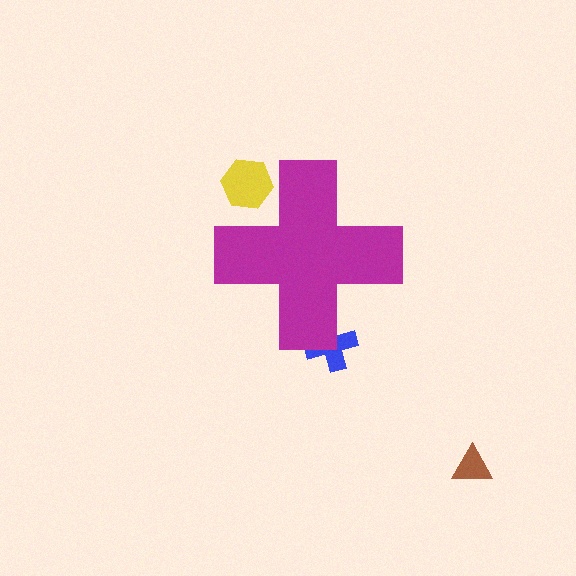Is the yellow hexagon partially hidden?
Yes, the yellow hexagon is partially hidden behind the magenta cross.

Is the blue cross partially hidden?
Yes, the blue cross is partially hidden behind the magenta cross.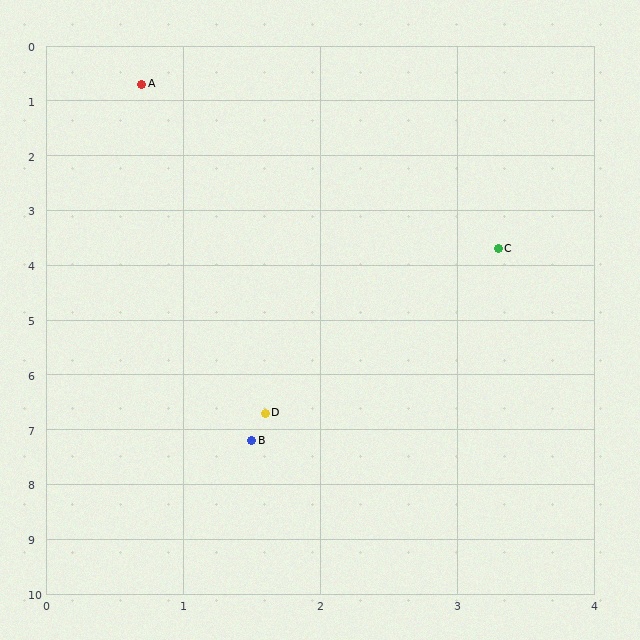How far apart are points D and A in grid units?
Points D and A are about 6.1 grid units apart.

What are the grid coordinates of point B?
Point B is at approximately (1.5, 7.2).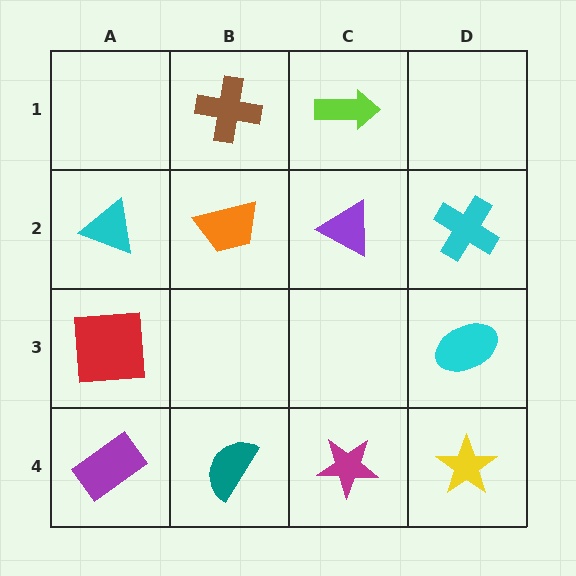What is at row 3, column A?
A red square.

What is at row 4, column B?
A teal semicircle.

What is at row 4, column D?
A yellow star.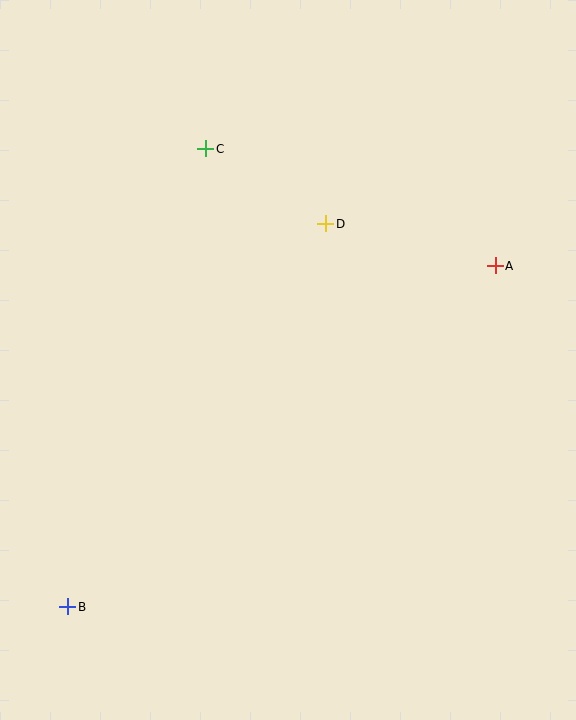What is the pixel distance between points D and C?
The distance between D and C is 141 pixels.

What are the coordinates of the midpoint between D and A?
The midpoint between D and A is at (410, 245).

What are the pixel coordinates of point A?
Point A is at (495, 266).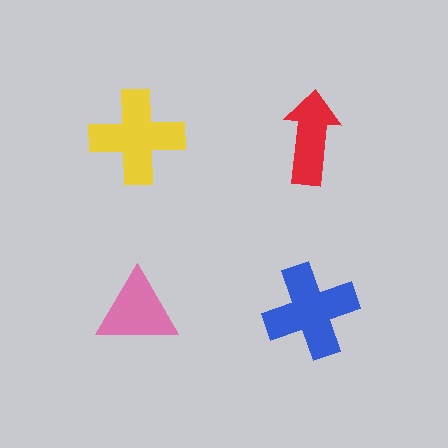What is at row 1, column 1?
A yellow cross.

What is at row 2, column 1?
A pink triangle.